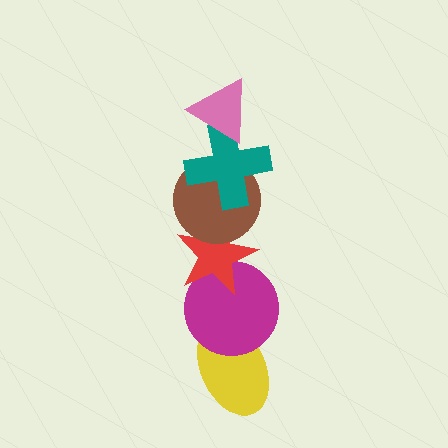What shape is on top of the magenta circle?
The red star is on top of the magenta circle.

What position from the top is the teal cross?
The teal cross is 2nd from the top.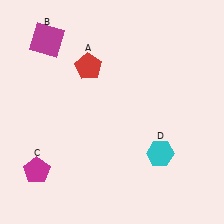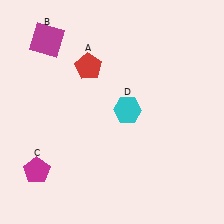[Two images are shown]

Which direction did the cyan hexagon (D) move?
The cyan hexagon (D) moved up.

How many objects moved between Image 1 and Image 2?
1 object moved between the two images.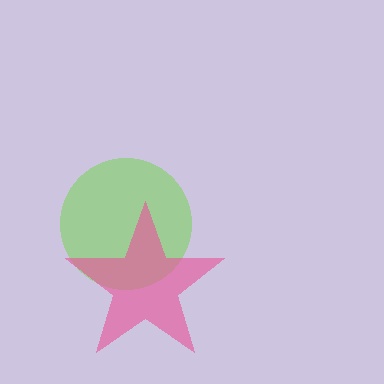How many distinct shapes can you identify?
There are 2 distinct shapes: a lime circle, a pink star.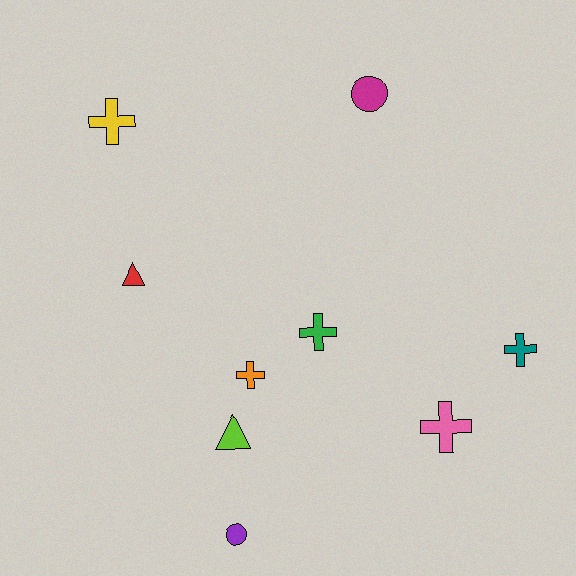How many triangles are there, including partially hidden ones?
There are 2 triangles.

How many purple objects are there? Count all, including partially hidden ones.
There is 1 purple object.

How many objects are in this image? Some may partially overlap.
There are 9 objects.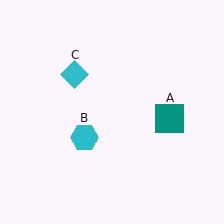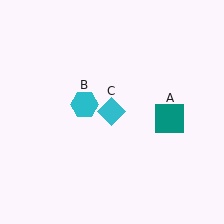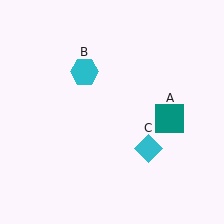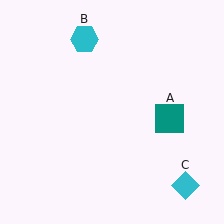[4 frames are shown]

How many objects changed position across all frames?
2 objects changed position: cyan hexagon (object B), cyan diamond (object C).